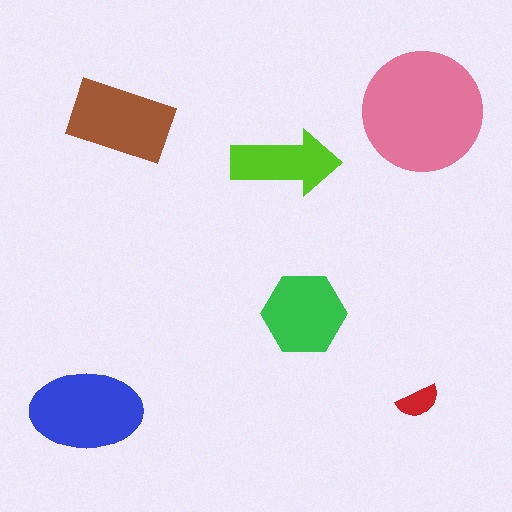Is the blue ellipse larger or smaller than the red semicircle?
Larger.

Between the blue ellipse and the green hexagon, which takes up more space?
The blue ellipse.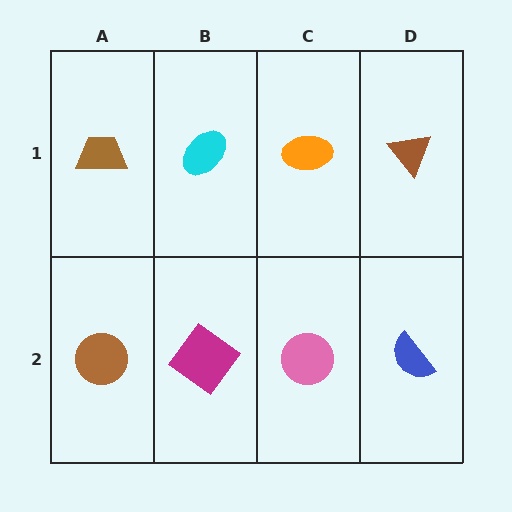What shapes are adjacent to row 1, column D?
A blue semicircle (row 2, column D), an orange ellipse (row 1, column C).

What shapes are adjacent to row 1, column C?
A pink circle (row 2, column C), a cyan ellipse (row 1, column B), a brown triangle (row 1, column D).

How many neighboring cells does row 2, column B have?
3.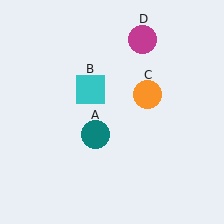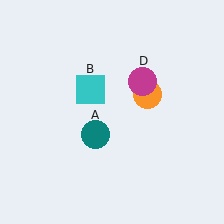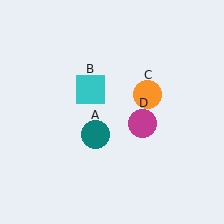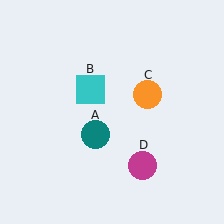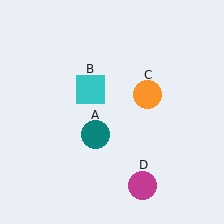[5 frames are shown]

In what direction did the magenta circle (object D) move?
The magenta circle (object D) moved down.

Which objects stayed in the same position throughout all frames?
Teal circle (object A) and cyan square (object B) and orange circle (object C) remained stationary.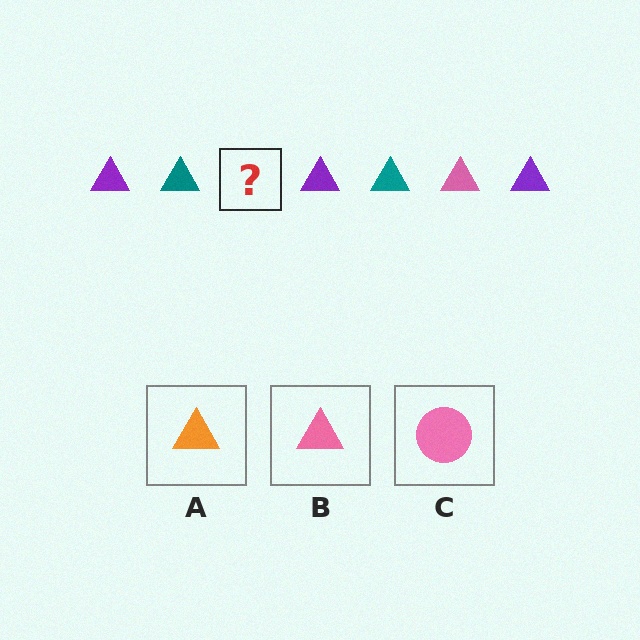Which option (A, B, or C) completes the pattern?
B.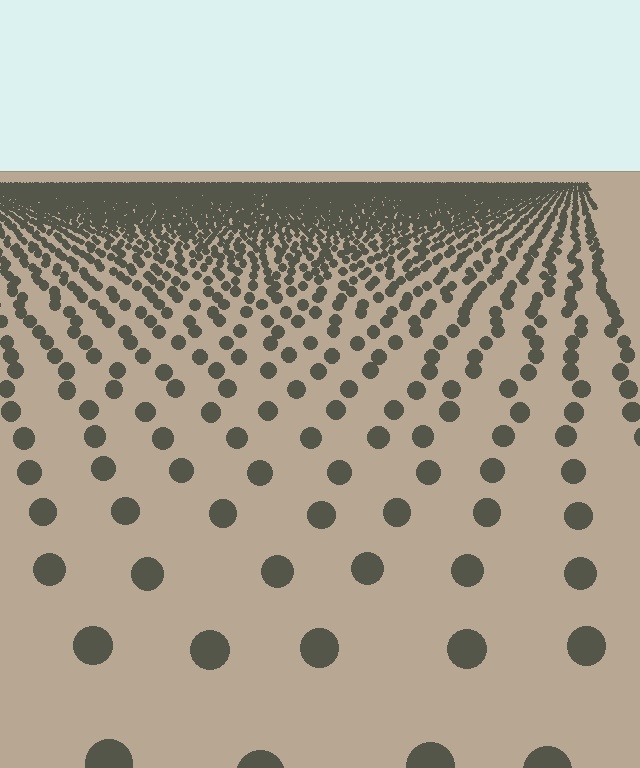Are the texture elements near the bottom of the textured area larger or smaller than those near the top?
Larger. Near the bottom, elements are closer to the viewer and appear at a bigger on-screen size.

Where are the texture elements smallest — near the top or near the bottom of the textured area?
Near the top.